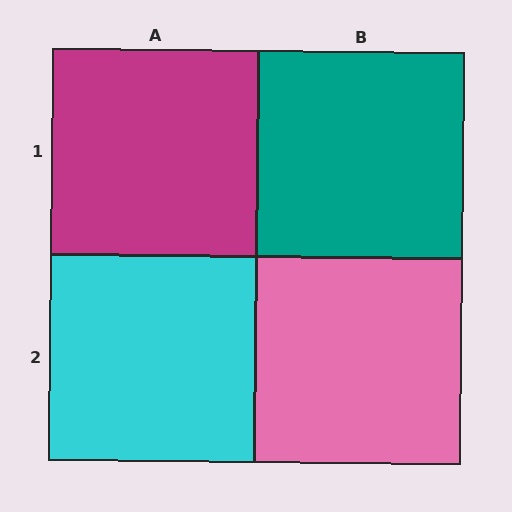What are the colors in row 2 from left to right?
Cyan, pink.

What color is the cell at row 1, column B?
Teal.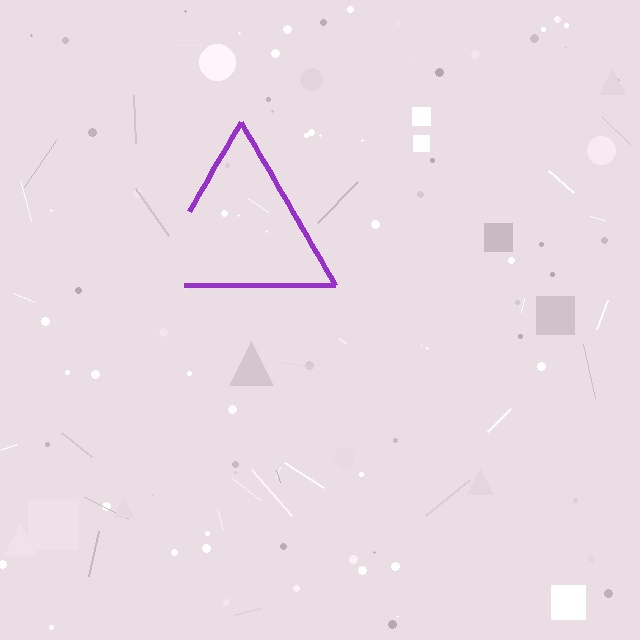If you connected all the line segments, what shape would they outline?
They would outline a triangle.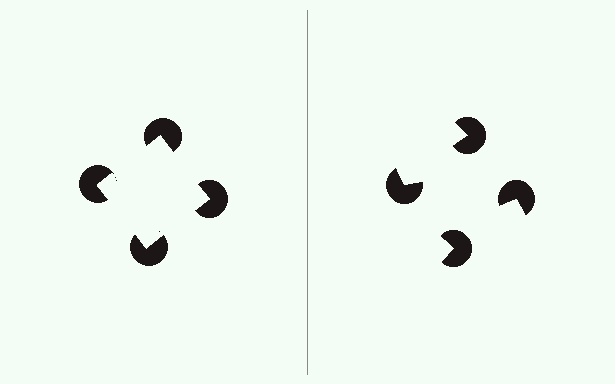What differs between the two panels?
The pac-man discs are positioned identically on both sides; only the wedge orientations differ. On the left they align to a square; on the right they are misaligned.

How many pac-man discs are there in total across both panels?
8 — 4 on each side.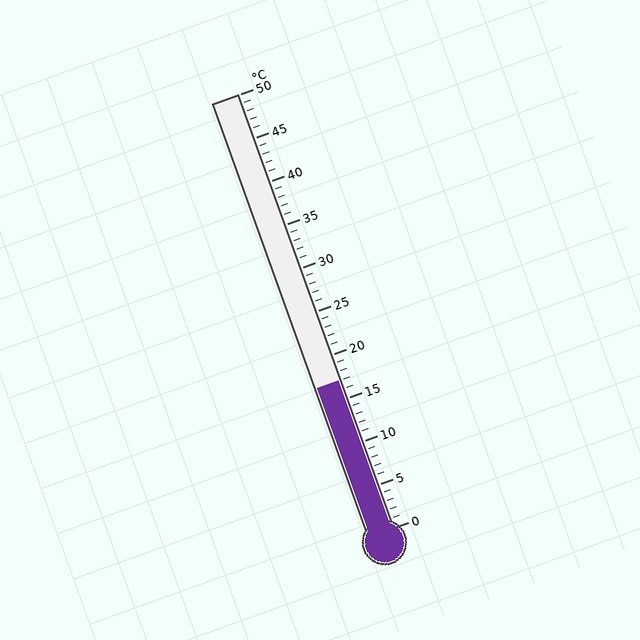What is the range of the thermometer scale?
The thermometer scale ranges from 0°C to 50°C.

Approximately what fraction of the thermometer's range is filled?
The thermometer is filled to approximately 35% of its range.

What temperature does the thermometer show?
The thermometer shows approximately 17°C.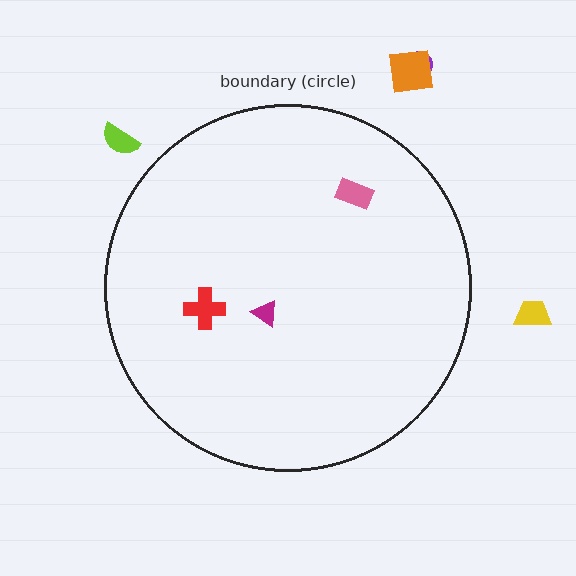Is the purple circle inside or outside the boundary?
Outside.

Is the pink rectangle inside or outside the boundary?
Inside.